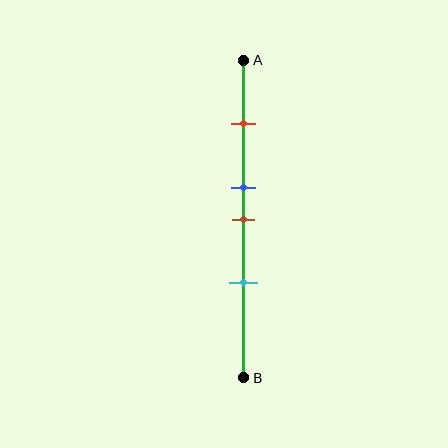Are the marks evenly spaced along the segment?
No, the marks are not evenly spaced.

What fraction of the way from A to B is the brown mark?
The brown mark is approximately 50% (0.5) of the way from A to B.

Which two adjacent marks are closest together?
The blue and brown marks are the closest adjacent pair.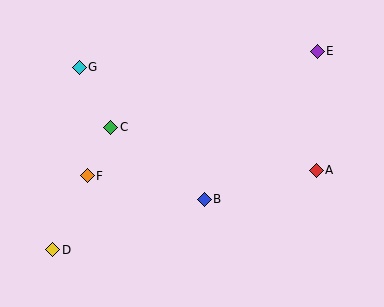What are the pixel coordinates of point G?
Point G is at (79, 67).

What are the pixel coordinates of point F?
Point F is at (87, 176).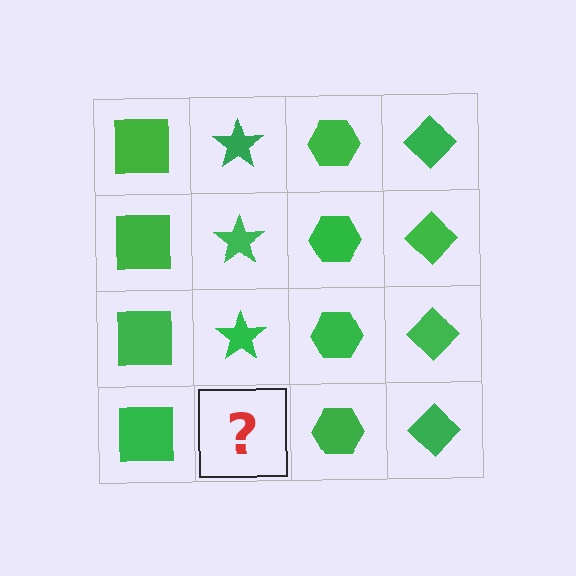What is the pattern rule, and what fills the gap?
The rule is that each column has a consistent shape. The gap should be filled with a green star.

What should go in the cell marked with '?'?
The missing cell should contain a green star.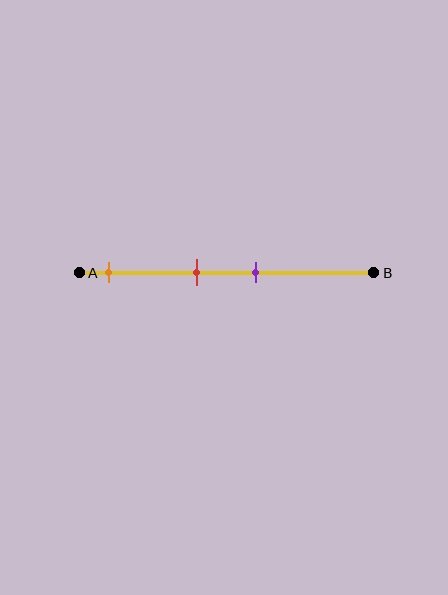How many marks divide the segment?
There are 3 marks dividing the segment.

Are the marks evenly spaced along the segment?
No, the marks are not evenly spaced.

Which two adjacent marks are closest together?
The red and purple marks are the closest adjacent pair.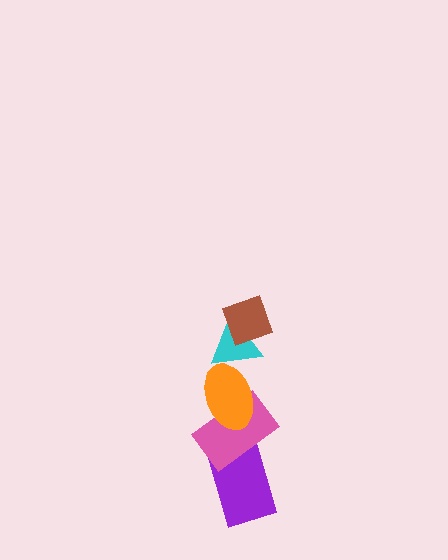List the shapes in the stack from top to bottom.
From top to bottom: the brown diamond, the cyan triangle, the orange ellipse, the pink rectangle, the purple rectangle.